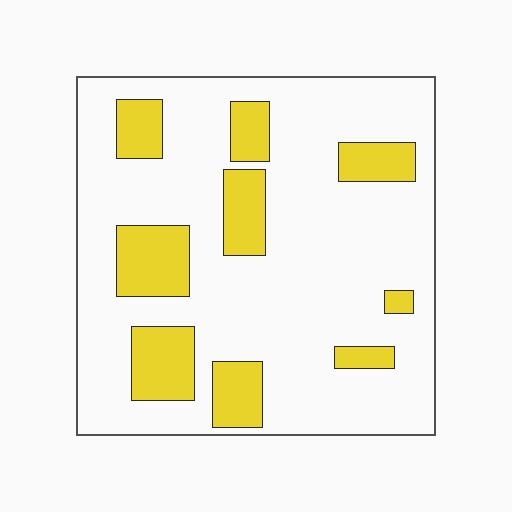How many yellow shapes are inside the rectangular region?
9.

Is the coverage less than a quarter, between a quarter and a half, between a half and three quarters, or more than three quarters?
Less than a quarter.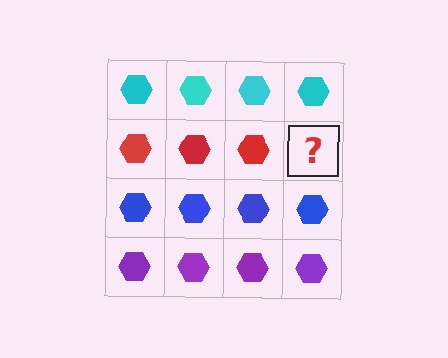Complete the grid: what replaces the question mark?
The question mark should be replaced with a red hexagon.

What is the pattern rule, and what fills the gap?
The rule is that each row has a consistent color. The gap should be filled with a red hexagon.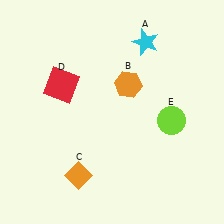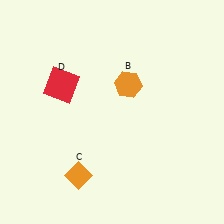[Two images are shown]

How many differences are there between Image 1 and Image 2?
There are 2 differences between the two images.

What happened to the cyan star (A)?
The cyan star (A) was removed in Image 2. It was in the top-right area of Image 1.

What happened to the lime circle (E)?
The lime circle (E) was removed in Image 2. It was in the bottom-right area of Image 1.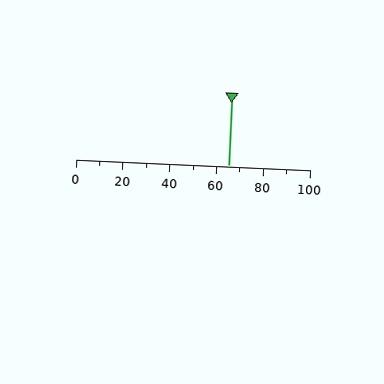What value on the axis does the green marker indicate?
The marker indicates approximately 65.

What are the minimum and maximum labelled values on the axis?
The axis runs from 0 to 100.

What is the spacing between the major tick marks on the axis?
The major ticks are spaced 20 apart.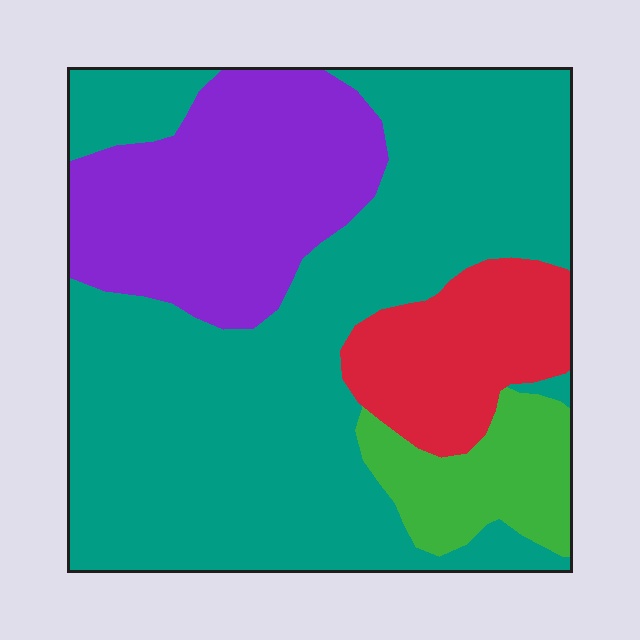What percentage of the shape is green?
Green covers around 10% of the shape.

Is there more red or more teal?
Teal.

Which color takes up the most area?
Teal, at roughly 55%.